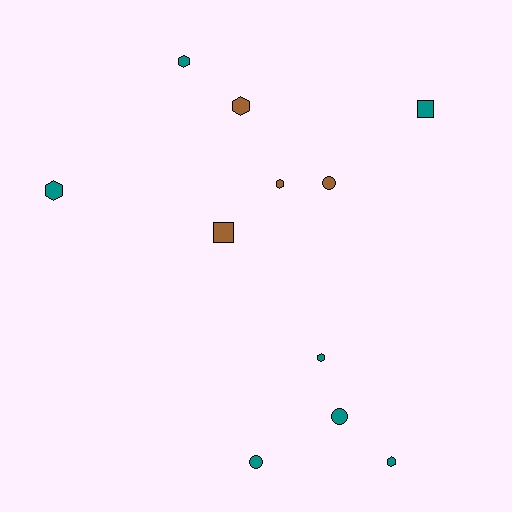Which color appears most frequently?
Teal, with 7 objects.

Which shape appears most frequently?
Hexagon, with 6 objects.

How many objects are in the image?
There are 11 objects.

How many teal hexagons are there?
There are 4 teal hexagons.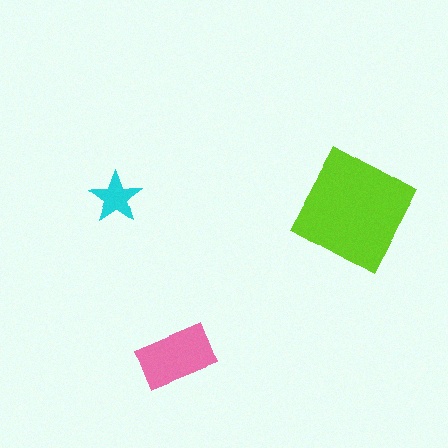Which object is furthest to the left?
The cyan star is leftmost.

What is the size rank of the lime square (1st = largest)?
1st.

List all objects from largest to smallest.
The lime square, the pink rectangle, the cyan star.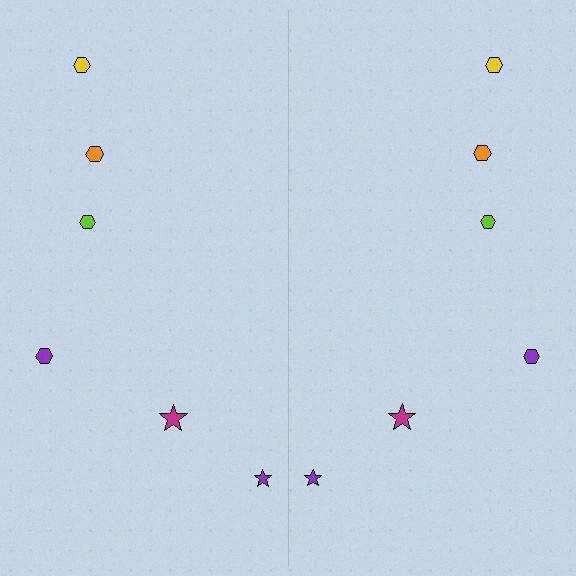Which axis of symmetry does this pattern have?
The pattern has a vertical axis of symmetry running through the center of the image.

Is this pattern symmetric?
Yes, this pattern has bilateral (reflection) symmetry.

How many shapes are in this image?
There are 12 shapes in this image.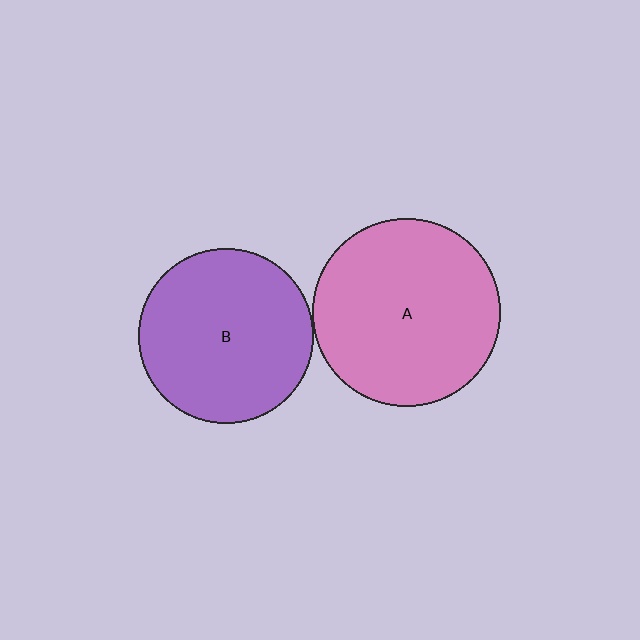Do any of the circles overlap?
No, none of the circles overlap.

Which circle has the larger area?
Circle A (pink).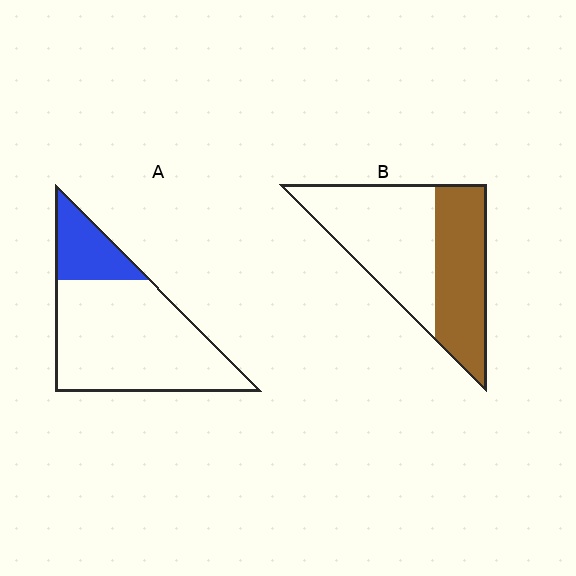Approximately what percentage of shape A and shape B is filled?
A is approximately 20% and B is approximately 45%.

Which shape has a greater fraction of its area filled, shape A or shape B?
Shape B.